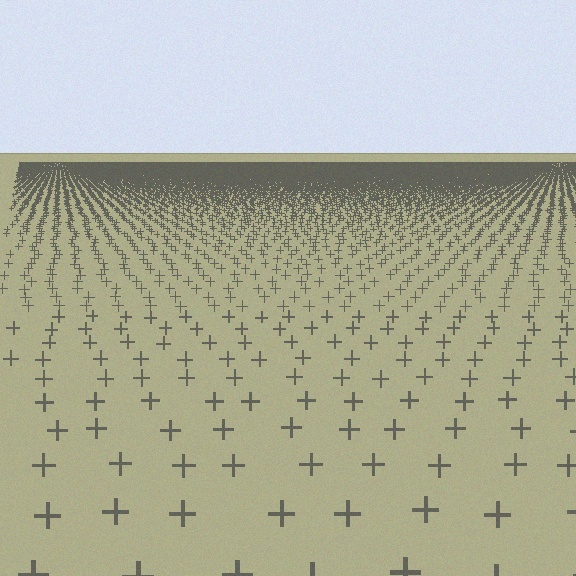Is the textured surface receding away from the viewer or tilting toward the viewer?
The surface is receding away from the viewer. Texture elements get smaller and denser toward the top.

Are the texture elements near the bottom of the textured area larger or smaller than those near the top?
Larger. Near the bottom, elements are closer to the viewer and appear at a bigger on-screen size.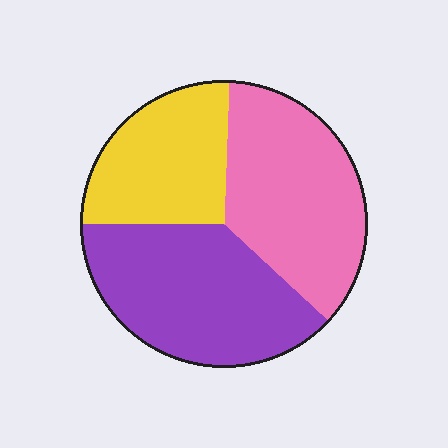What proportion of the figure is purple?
Purple covers roughly 40% of the figure.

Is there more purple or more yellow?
Purple.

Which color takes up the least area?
Yellow, at roughly 25%.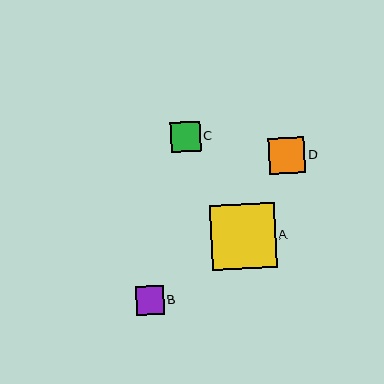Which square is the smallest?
Square B is the smallest with a size of approximately 28 pixels.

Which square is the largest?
Square A is the largest with a size of approximately 65 pixels.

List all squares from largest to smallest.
From largest to smallest: A, D, C, B.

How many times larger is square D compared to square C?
Square D is approximately 1.2 times the size of square C.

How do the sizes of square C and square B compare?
Square C and square B are approximately the same size.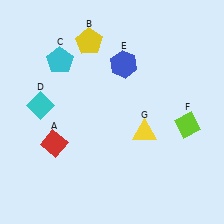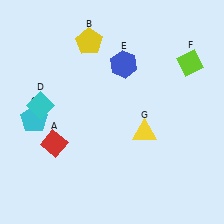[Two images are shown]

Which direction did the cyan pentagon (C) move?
The cyan pentagon (C) moved down.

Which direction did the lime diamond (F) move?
The lime diamond (F) moved up.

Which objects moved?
The objects that moved are: the cyan pentagon (C), the lime diamond (F).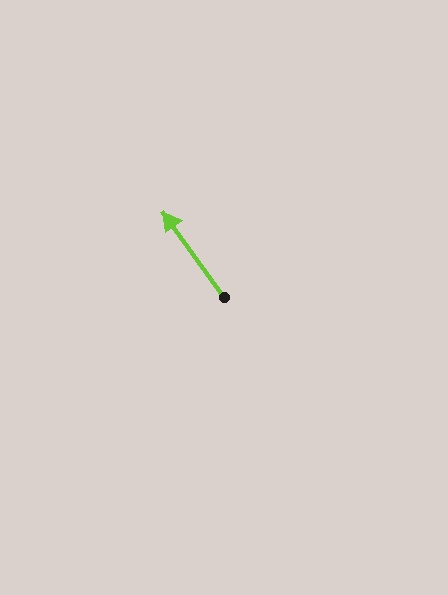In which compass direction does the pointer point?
Northwest.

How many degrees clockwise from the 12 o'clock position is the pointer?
Approximately 325 degrees.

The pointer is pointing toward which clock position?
Roughly 11 o'clock.